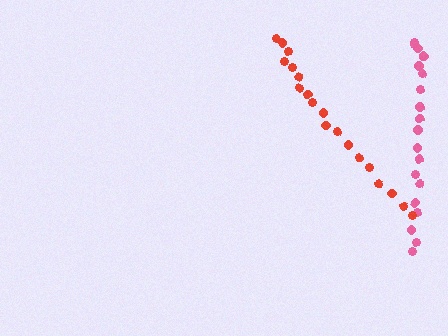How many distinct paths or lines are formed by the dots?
There are 2 distinct paths.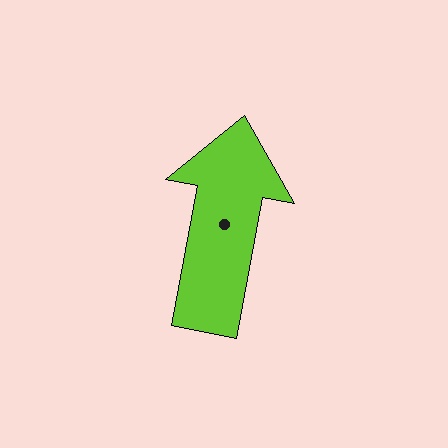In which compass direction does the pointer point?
North.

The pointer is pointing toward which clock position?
Roughly 12 o'clock.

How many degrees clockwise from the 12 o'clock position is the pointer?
Approximately 11 degrees.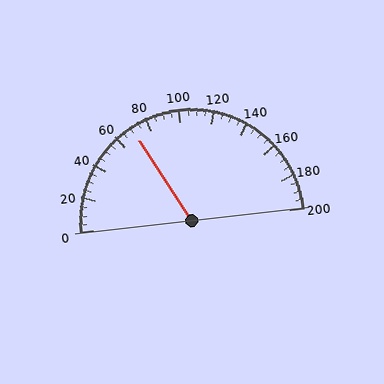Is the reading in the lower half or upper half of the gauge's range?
The reading is in the lower half of the range (0 to 200).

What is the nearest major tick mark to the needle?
The nearest major tick mark is 80.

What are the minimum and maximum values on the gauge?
The gauge ranges from 0 to 200.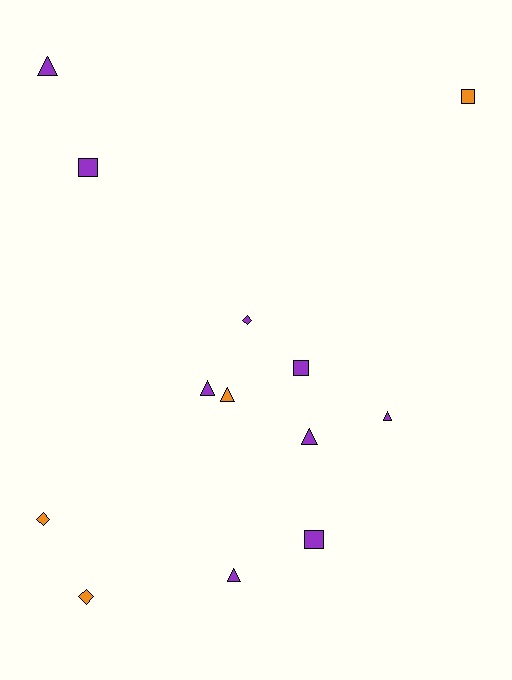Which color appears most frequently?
Purple, with 9 objects.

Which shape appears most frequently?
Triangle, with 6 objects.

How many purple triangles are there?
There are 5 purple triangles.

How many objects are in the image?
There are 13 objects.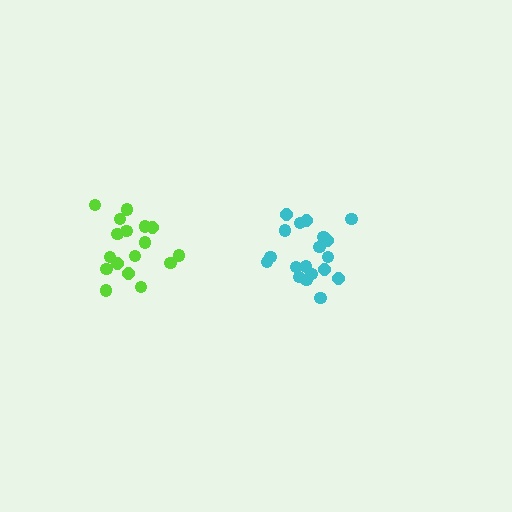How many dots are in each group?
Group 1: 17 dots, Group 2: 19 dots (36 total).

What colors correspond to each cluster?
The clusters are colored: lime, cyan.